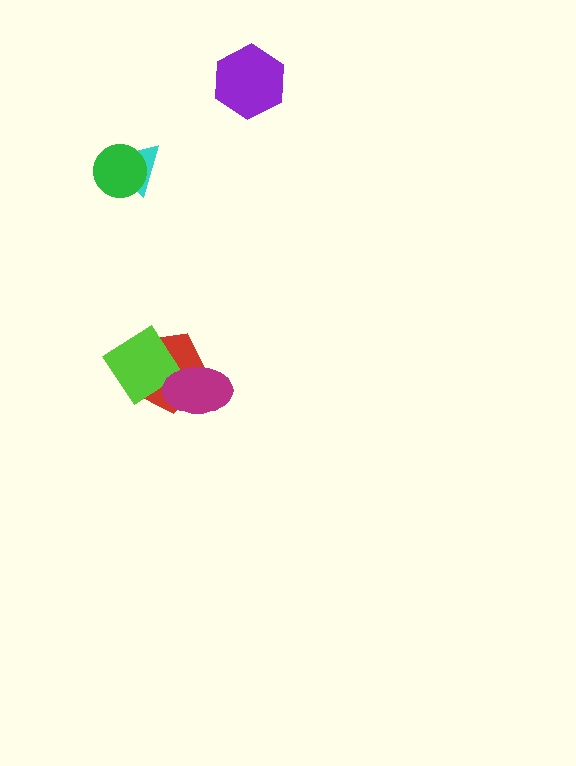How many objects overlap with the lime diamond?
1 object overlaps with the lime diamond.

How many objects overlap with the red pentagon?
2 objects overlap with the red pentagon.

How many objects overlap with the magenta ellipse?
1 object overlaps with the magenta ellipse.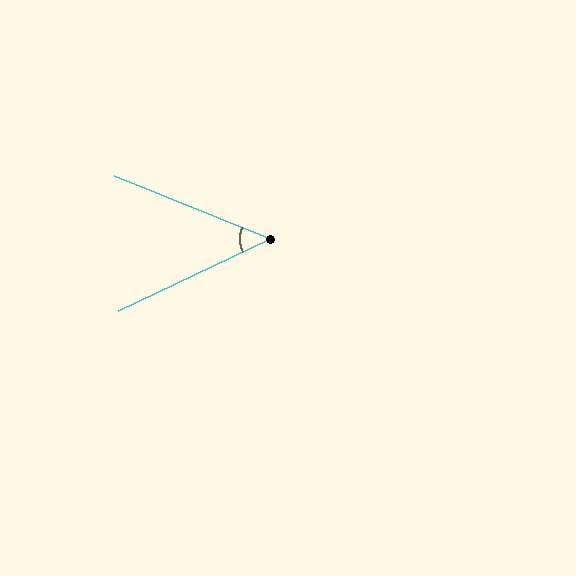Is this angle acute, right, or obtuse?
It is acute.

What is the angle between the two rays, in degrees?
Approximately 47 degrees.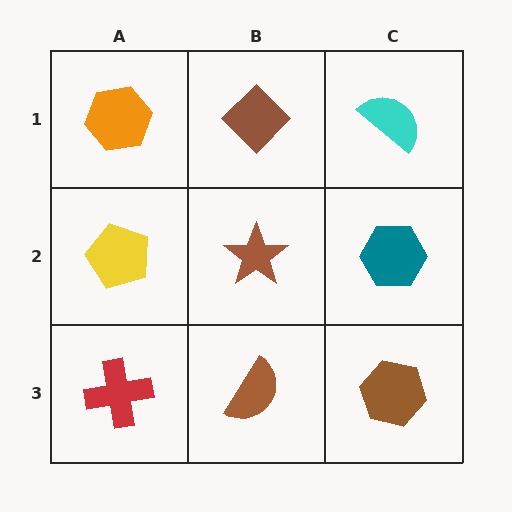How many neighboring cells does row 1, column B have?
3.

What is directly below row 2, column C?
A brown hexagon.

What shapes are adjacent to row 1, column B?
A brown star (row 2, column B), an orange hexagon (row 1, column A), a cyan semicircle (row 1, column C).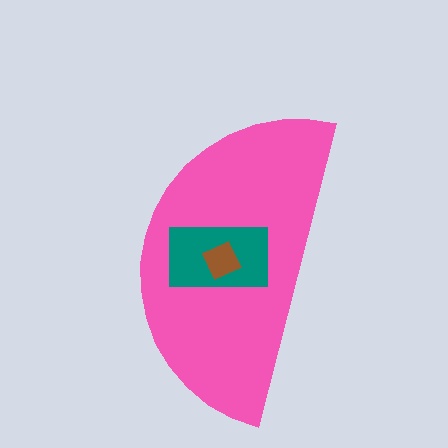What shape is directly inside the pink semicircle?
The teal rectangle.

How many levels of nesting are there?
3.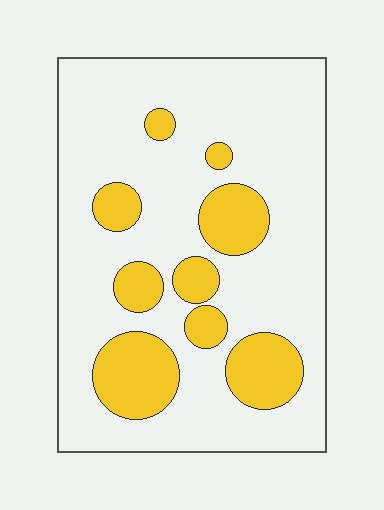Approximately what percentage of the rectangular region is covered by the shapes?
Approximately 20%.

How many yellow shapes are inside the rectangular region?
9.